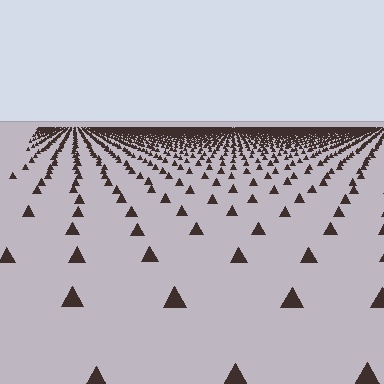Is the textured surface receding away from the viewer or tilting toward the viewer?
The surface is receding away from the viewer. Texture elements get smaller and denser toward the top.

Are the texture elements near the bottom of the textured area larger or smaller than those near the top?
Larger. Near the bottom, elements are closer to the viewer and appear at a bigger on-screen size.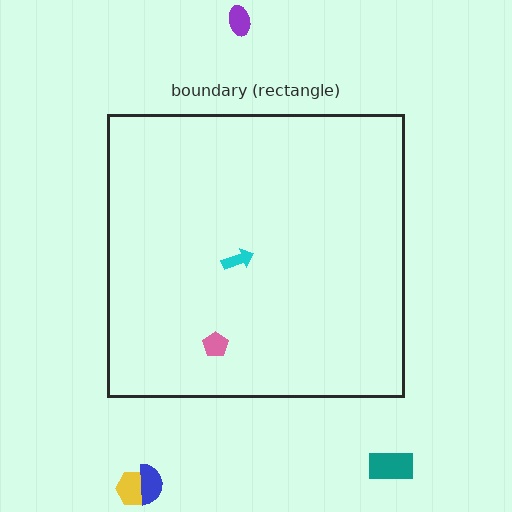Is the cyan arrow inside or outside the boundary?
Inside.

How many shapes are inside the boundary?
2 inside, 4 outside.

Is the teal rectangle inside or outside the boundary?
Outside.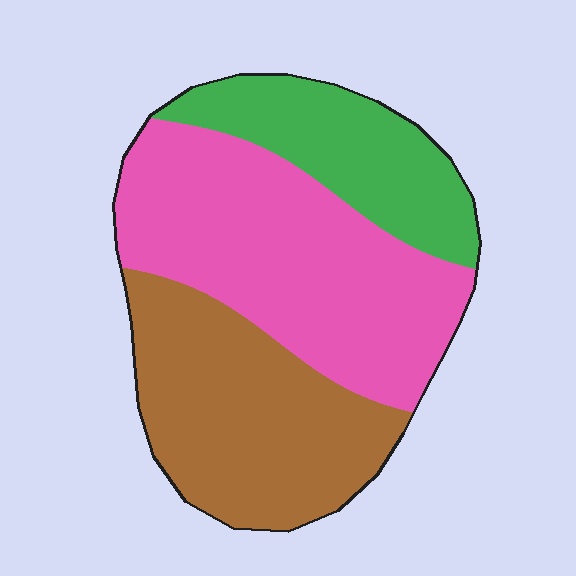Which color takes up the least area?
Green, at roughly 20%.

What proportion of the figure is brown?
Brown takes up about one third (1/3) of the figure.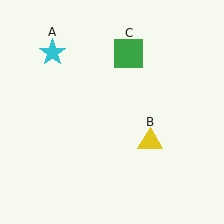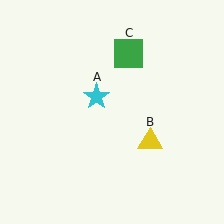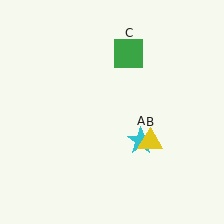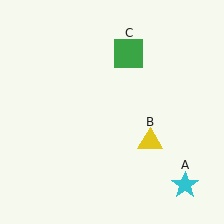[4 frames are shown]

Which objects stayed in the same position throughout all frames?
Yellow triangle (object B) and green square (object C) remained stationary.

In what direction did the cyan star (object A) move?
The cyan star (object A) moved down and to the right.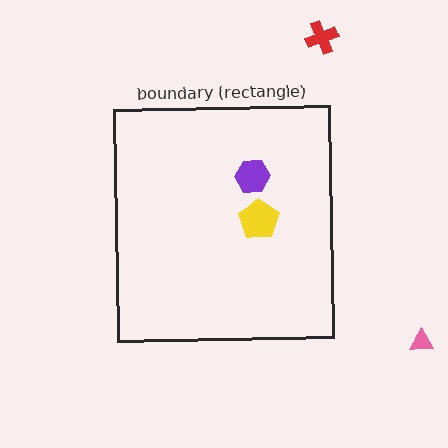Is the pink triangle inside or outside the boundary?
Outside.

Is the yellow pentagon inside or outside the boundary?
Inside.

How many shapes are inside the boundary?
2 inside, 2 outside.